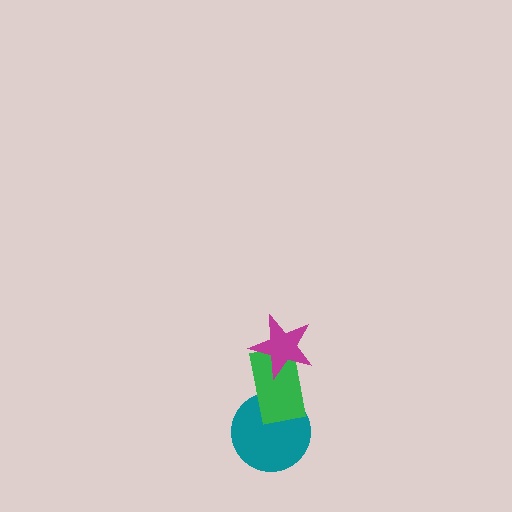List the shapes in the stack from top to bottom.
From top to bottom: the magenta star, the green rectangle, the teal circle.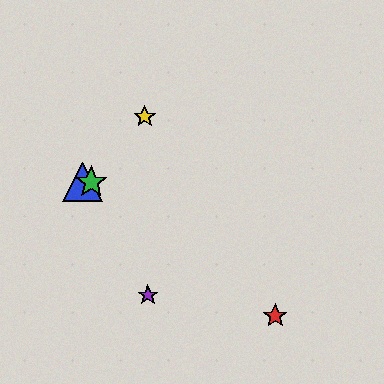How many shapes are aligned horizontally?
2 shapes (the blue triangle, the green star) are aligned horizontally.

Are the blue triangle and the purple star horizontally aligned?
No, the blue triangle is at y≈182 and the purple star is at y≈295.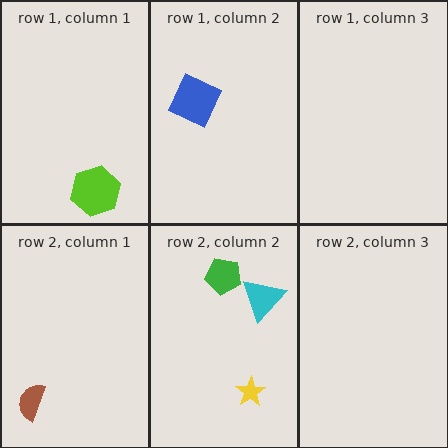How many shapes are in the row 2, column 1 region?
1.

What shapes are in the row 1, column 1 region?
The lime hexagon.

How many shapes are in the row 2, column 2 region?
3.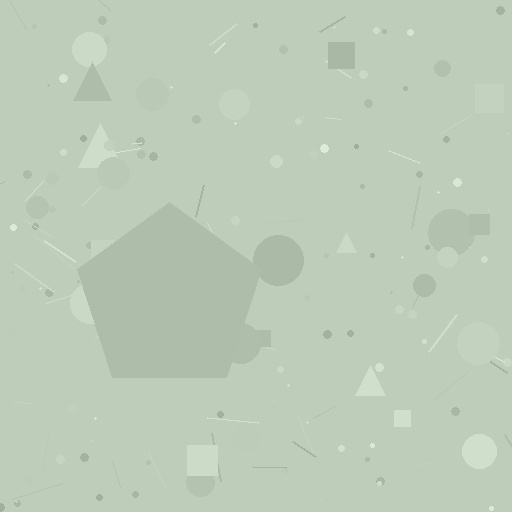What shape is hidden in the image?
A pentagon is hidden in the image.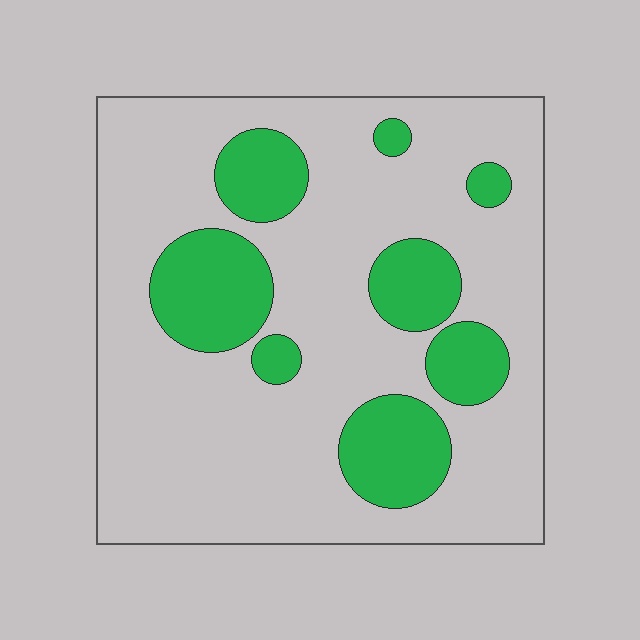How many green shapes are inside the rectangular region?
8.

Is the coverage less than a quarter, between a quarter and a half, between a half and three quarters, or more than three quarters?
Less than a quarter.